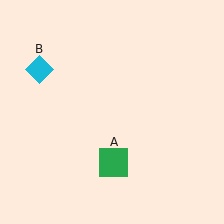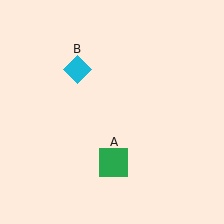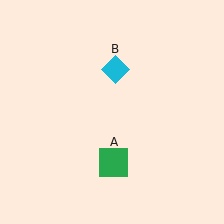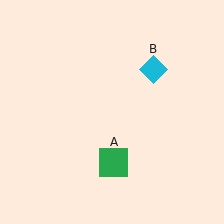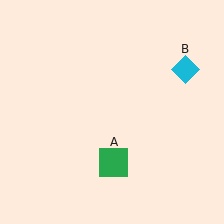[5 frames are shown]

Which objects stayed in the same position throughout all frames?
Green square (object A) remained stationary.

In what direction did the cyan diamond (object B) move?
The cyan diamond (object B) moved right.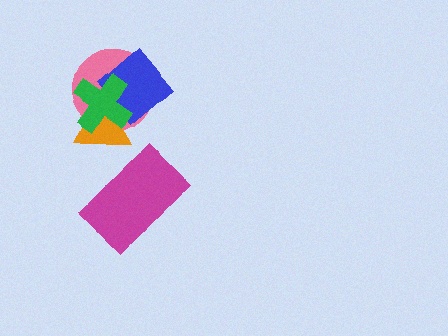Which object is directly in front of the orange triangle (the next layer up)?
The blue diamond is directly in front of the orange triangle.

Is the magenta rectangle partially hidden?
No, no other shape covers it.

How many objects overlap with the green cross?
3 objects overlap with the green cross.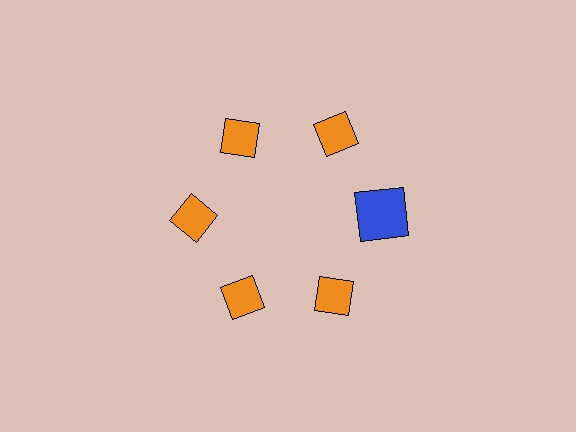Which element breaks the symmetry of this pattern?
The blue square at roughly the 3 o'clock position breaks the symmetry. All other shapes are orange diamonds.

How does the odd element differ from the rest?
It differs in both color (blue instead of orange) and shape (square instead of diamond).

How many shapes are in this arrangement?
There are 6 shapes arranged in a ring pattern.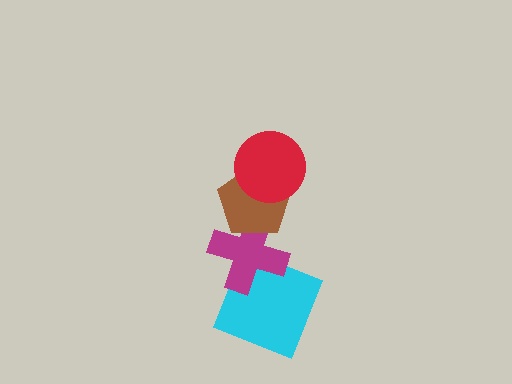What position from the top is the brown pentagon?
The brown pentagon is 2nd from the top.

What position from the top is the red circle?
The red circle is 1st from the top.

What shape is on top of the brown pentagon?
The red circle is on top of the brown pentagon.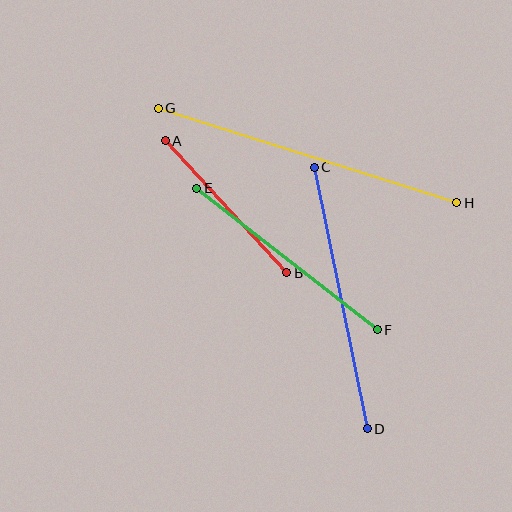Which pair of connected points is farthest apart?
Points G and H are farthest apart.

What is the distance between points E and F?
The distance is approximately 229 pixels.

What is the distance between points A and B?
The distance is approximately 179 pixels.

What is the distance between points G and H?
The distance is approximately 313 pixels.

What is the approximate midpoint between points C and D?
The midpoint is at approximately (341, 298) pixels.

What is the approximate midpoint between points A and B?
The midpoint is at approximately (226, 207) pixels.